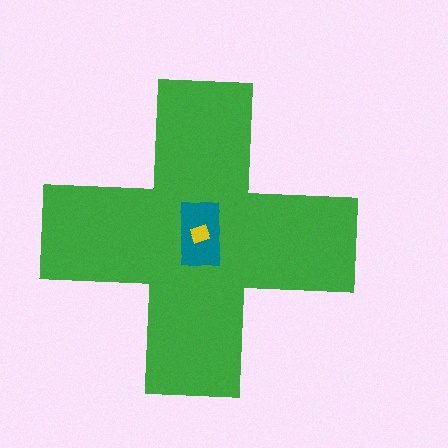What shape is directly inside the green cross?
The teal rectangle.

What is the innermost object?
The yellow square.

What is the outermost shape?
The green cross.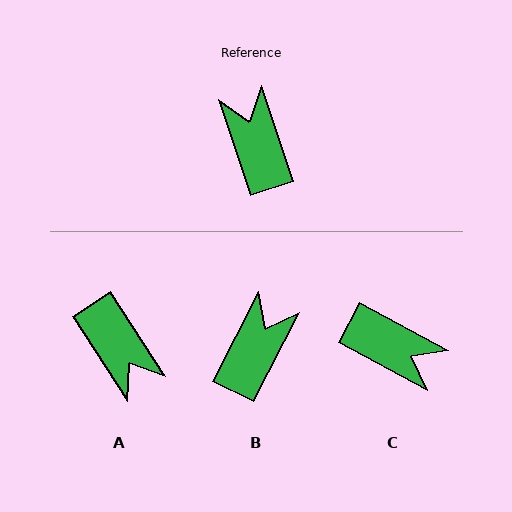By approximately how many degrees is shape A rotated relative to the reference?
Approximately 165 degrees clockwise.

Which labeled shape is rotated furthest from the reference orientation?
A, about 165 degrees away.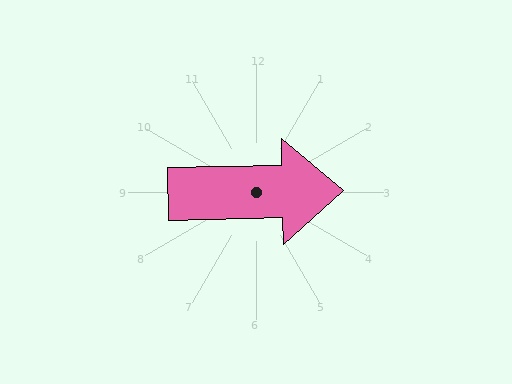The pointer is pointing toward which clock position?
Roughly 3 o'clock.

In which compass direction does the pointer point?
East.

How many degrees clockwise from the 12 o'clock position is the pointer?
Approximately 89 degrees.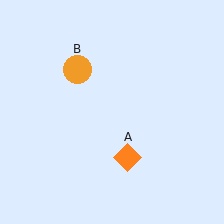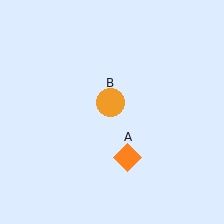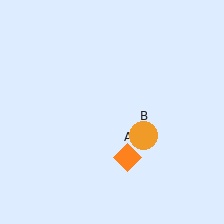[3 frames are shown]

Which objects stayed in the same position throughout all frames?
Orange diamond (object A) remained stationary.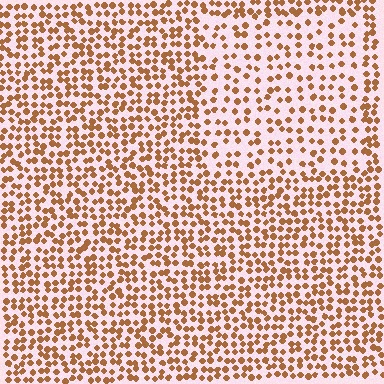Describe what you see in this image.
The image contains small brown elements arranged at two different densities. A rectangle-shaped region is visible where the elements are less densely packed than the surrounding area.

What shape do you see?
I see a rectangle.